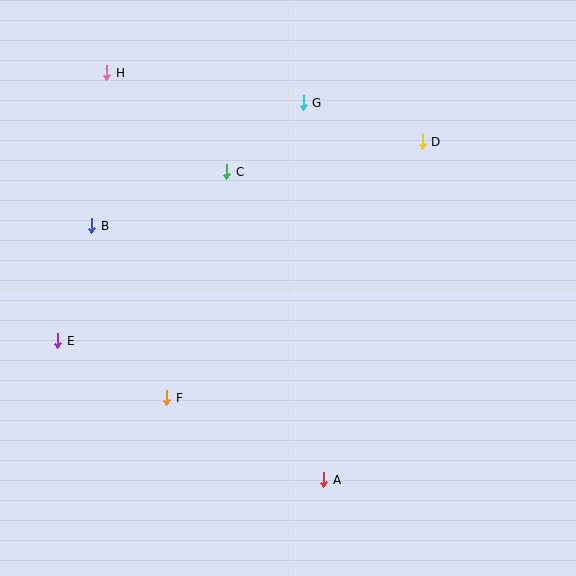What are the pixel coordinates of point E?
Point E is at (58, 341).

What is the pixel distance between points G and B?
The distance between G and B is 245 pixels.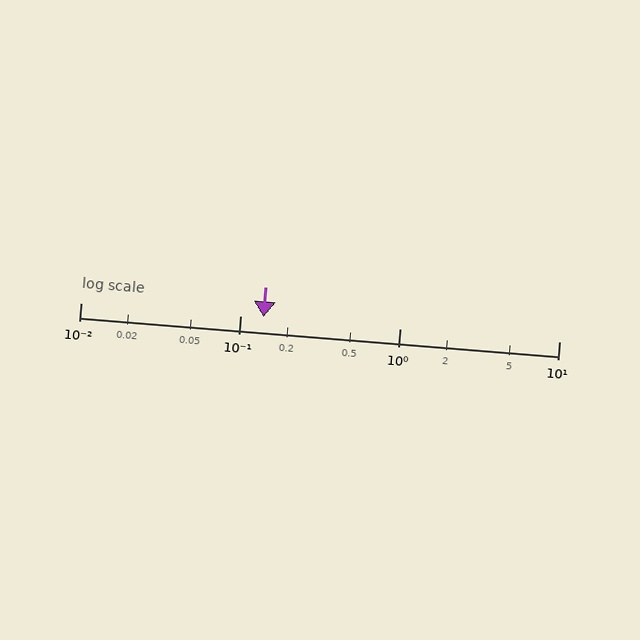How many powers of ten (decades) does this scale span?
The scale spans 3 decades, from 0.01 to 10.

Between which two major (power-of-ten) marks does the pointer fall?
The pointer is between 0.1 and 1.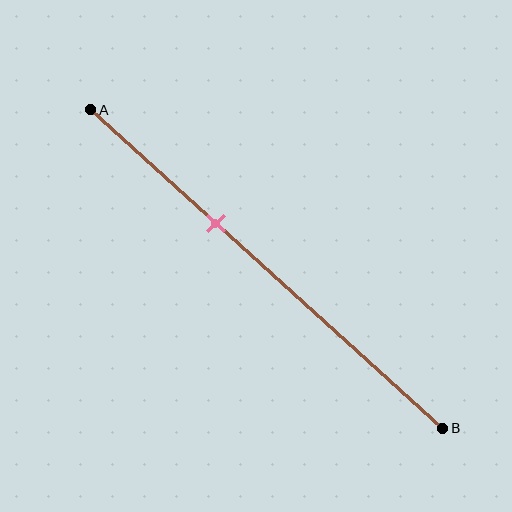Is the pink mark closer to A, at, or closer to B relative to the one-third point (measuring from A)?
The pink mark is approximately at the one-third point of segment AB.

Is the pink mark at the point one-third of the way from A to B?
Yes, the mark is approximately at the one-third point.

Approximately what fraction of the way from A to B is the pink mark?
The pink mark is approximately 35% of the way from A to B.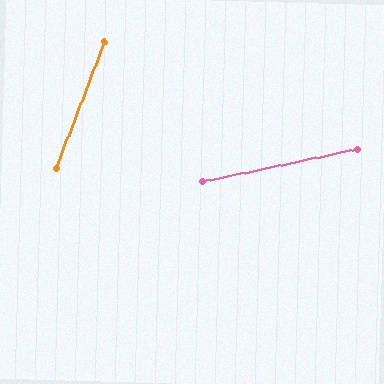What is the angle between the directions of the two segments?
Approximately 57 degrees.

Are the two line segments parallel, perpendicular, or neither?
Neither parallel nor perpendicular — they differ by about 57°.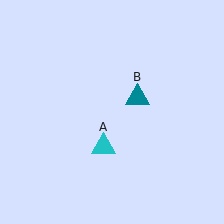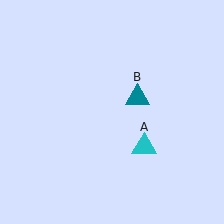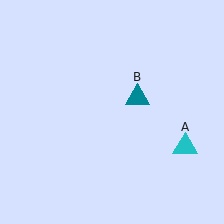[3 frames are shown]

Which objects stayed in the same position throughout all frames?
Teal triangle (object B) remained stationary.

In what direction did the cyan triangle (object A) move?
The cyan triangle (object A) moved right.